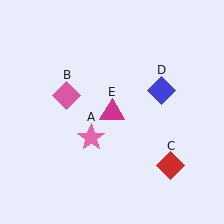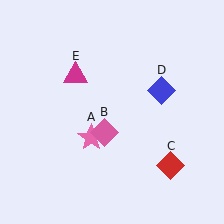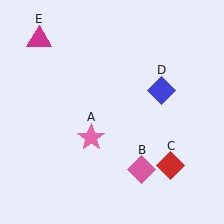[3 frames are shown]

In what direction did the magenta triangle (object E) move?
The magenta triangle (object E) moved up and to the left.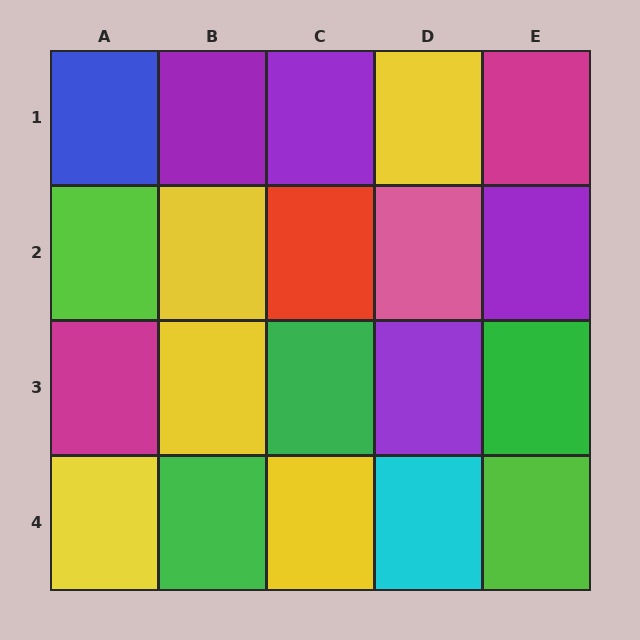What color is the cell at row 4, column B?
Green.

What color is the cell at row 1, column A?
Blue.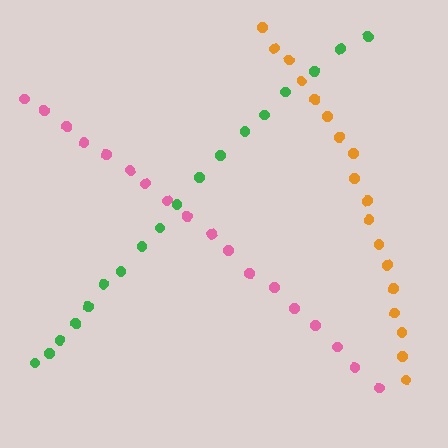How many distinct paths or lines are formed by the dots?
There are 3 distinct paths.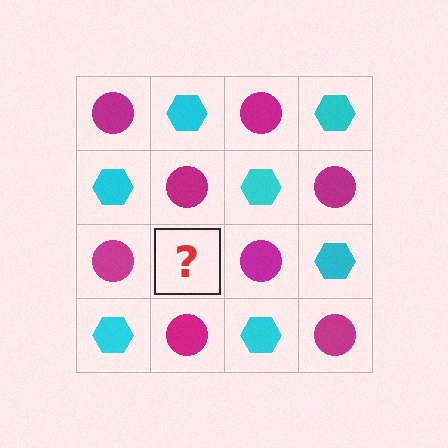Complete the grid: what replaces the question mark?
The question mark should be replaced with a cyan hexagon.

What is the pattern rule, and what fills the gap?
The rule is that it alternates magenta circle and cyan hexagon in a checkerboard pattern. The gap should be filled with a cyan hexagon.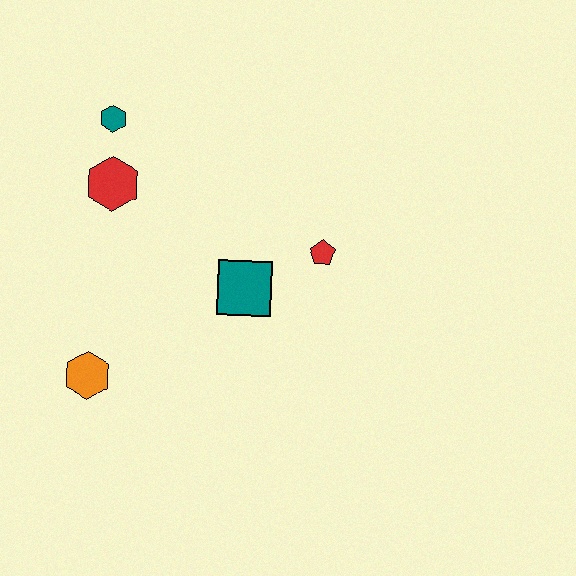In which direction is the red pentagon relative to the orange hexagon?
The red pentagon is to the right of the orange hexagon.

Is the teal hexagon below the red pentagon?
No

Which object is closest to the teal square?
The red pentagon is closest to the teal square.